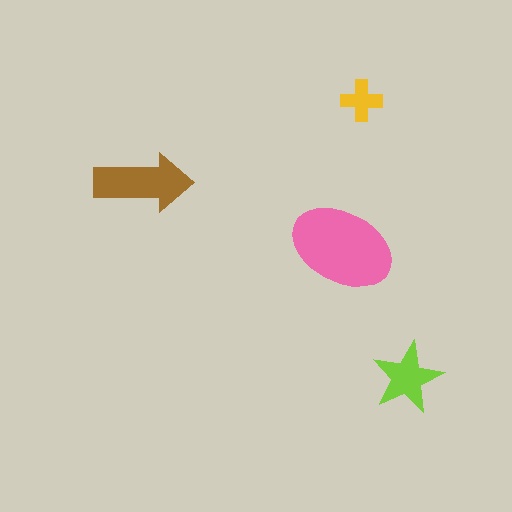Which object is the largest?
The pink ellipse.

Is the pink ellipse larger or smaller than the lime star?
Larger.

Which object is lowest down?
The lime star is bottommost.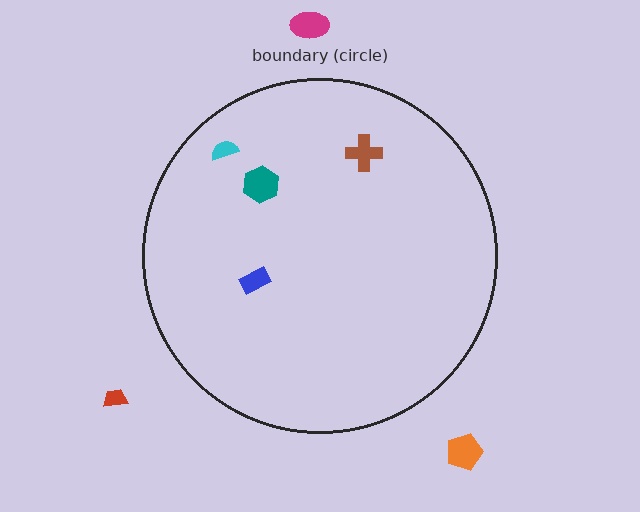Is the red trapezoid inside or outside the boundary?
Outside.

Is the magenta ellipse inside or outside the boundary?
Outside.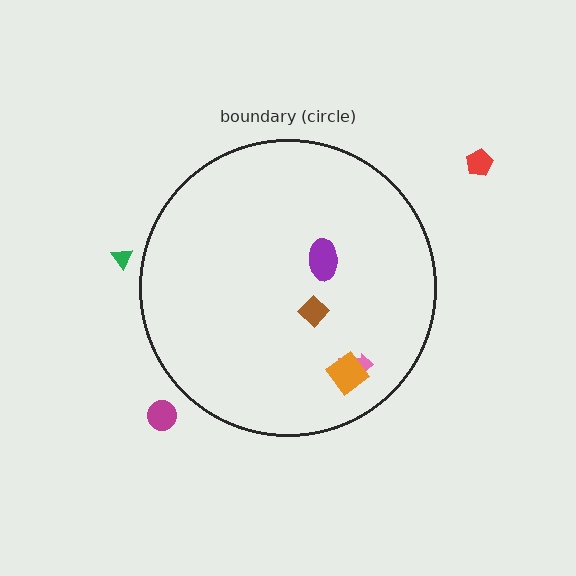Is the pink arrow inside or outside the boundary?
Inside.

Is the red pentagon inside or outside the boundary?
Outside.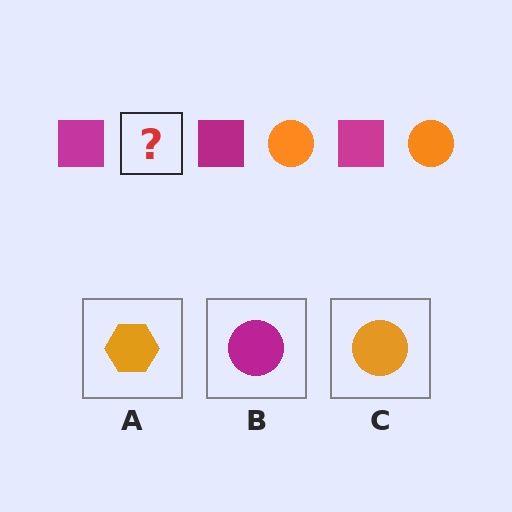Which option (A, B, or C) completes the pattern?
C.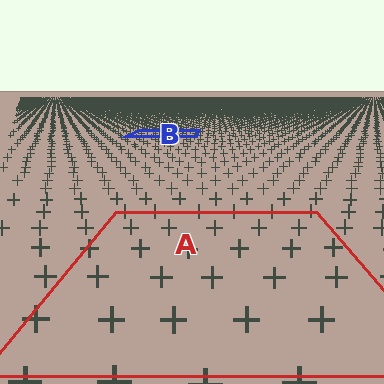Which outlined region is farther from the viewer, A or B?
Region B is farther from the viewer — the texture elements inside it appear smaller and more densely packed.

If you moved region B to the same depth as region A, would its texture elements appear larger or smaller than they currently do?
They would appear larger. At a closer depth, the same texture elements are projected at a bigger on-screen size.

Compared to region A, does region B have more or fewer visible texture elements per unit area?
Region B has more texture elements per unit area — they are packed more densely because it is farther away.